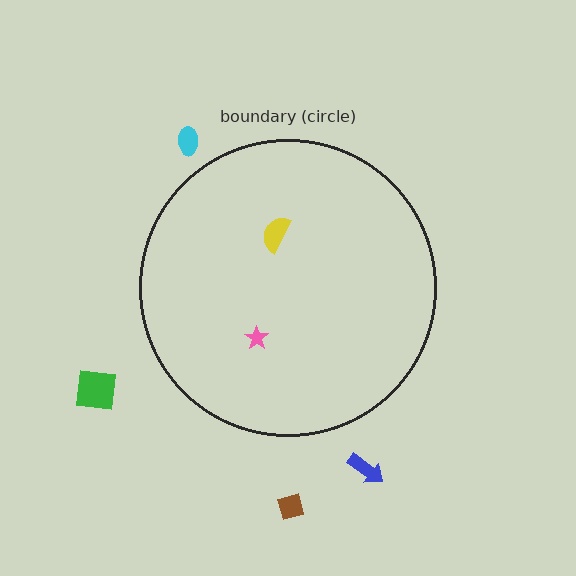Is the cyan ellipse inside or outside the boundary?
Outside.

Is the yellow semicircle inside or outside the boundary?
Inside.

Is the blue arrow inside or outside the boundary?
Outside.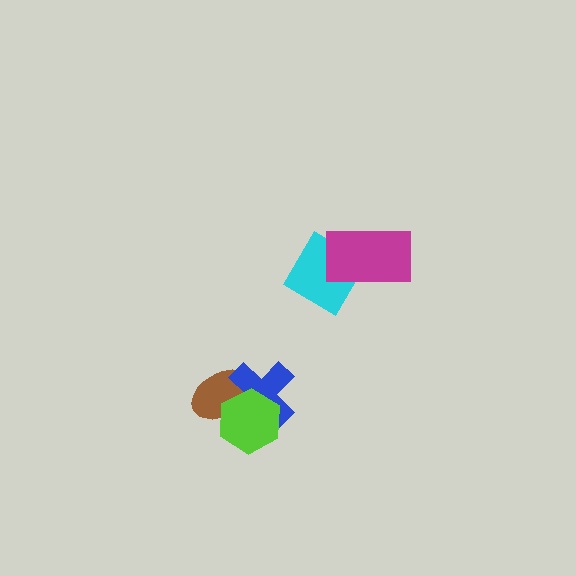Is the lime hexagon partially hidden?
No, no other shape covers it.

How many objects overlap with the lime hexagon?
2 objects overlap with the lime hexagon.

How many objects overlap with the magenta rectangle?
1 object overlaps with the magenta rectangle.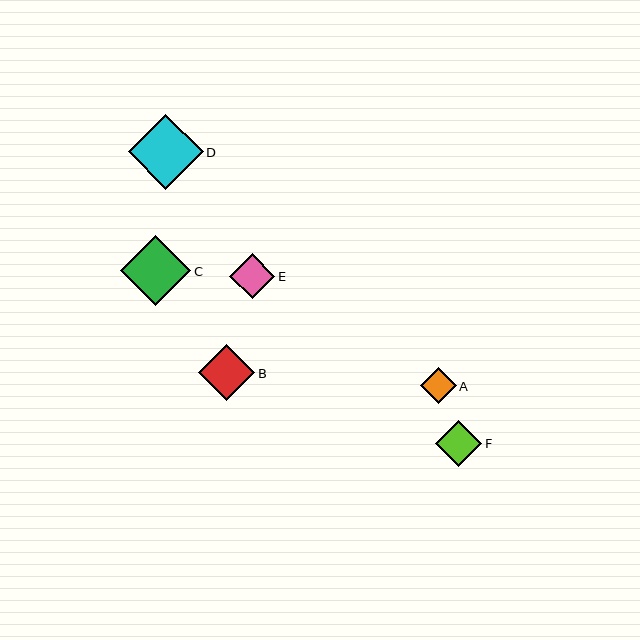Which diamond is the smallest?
Diamond A is the smallest with a size of approximately 36 pixels.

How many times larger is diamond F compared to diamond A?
Diamond F is approximately 1.3 times the size of diamond A.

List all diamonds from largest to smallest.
From largest to smallest: D, C, B, F, E, A.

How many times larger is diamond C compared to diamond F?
Diamond C is approximately 1.5 times the size of diamond F.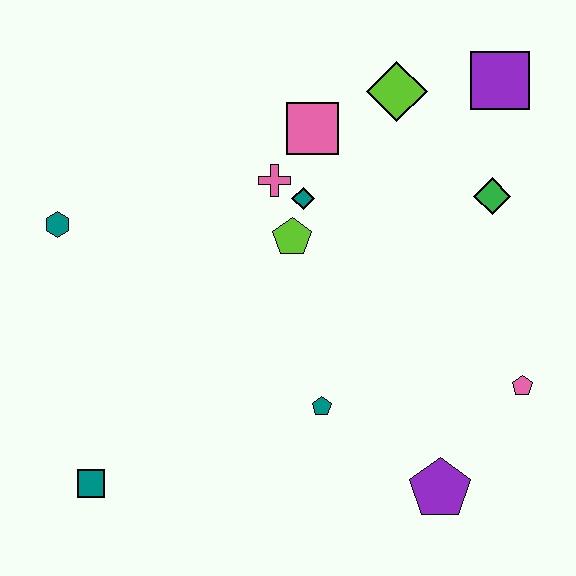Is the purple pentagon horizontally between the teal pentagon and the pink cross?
No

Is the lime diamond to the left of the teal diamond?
No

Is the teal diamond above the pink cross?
No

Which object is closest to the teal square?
The teal pentagon is closest to the teal square.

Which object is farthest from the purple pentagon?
The teal hexagon is farthest from the purple pentagon.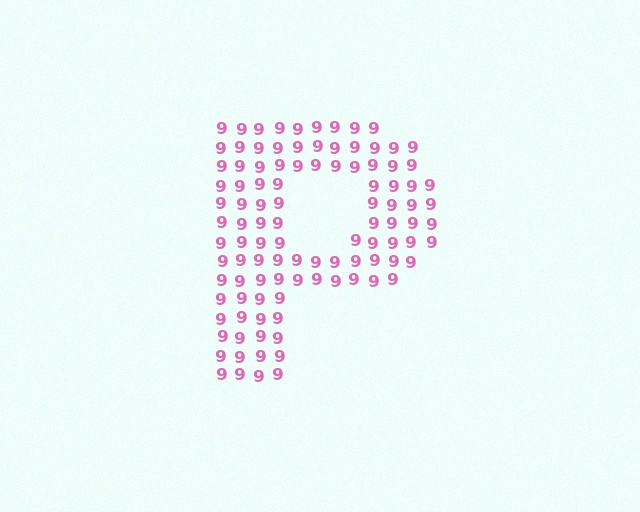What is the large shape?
The large shape is the letter P.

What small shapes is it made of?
It is made of small digit 9's.